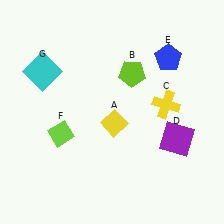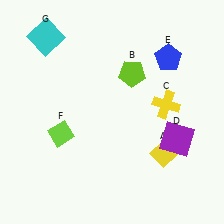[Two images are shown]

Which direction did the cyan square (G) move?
The cyan square (G) moved up.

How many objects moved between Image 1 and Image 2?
2 objects moved between the two images.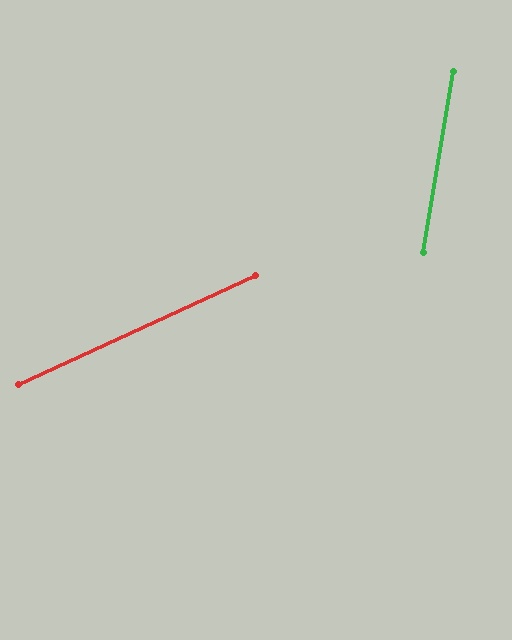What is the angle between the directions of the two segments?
Approximately 56 degrees.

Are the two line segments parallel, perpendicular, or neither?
Neither parallel nor perpendicular — they differ by about 56°.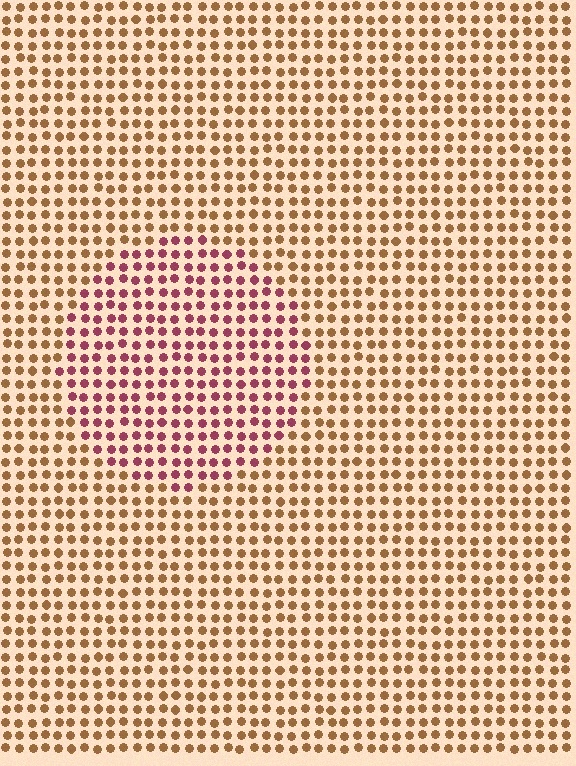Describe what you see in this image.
The image is filled with small brown elements in a uniform arrangement. A circle-shaped region is visible where the elements are tinted to a slightly different hue, forming a subtle color boundary.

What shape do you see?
I see a circle.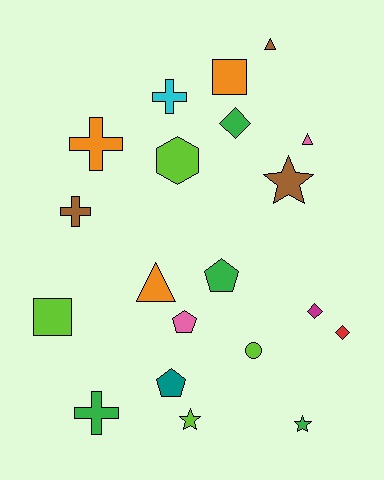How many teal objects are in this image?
There is 1 teal object.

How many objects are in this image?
There are 20 objects.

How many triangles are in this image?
There are 3 triangles.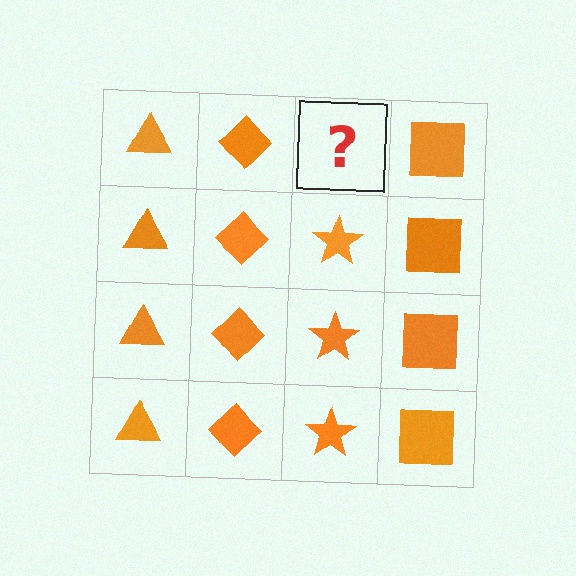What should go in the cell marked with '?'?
The missing cell should contain an orange star.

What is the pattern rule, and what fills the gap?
The rule is that each column has a consistent shape. The gap should be filled with an orange star.